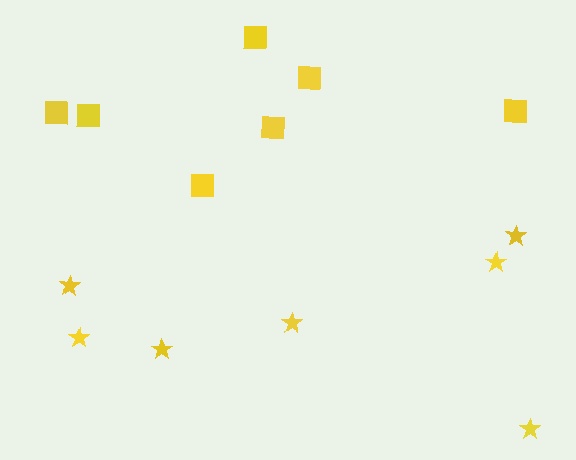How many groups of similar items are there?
There are 2 groups: one group of stars (7) and one group of squares (7).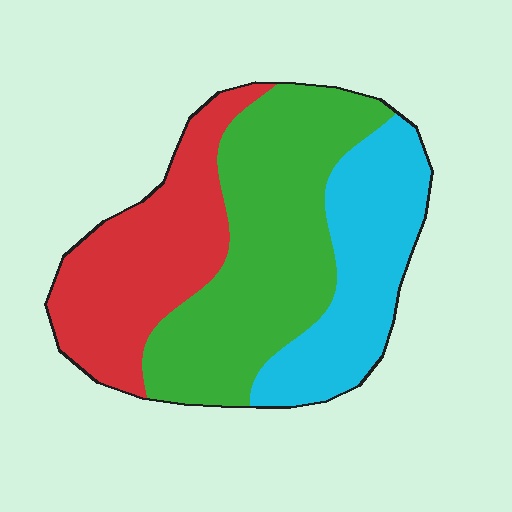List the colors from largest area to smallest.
From largest to smallest: green, red, cyan.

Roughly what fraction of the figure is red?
Red takes up about one third (1/3) of the figure.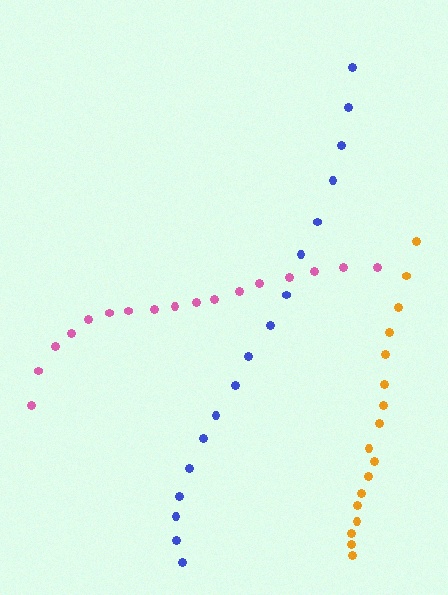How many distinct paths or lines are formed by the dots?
There are 3 distinct paths.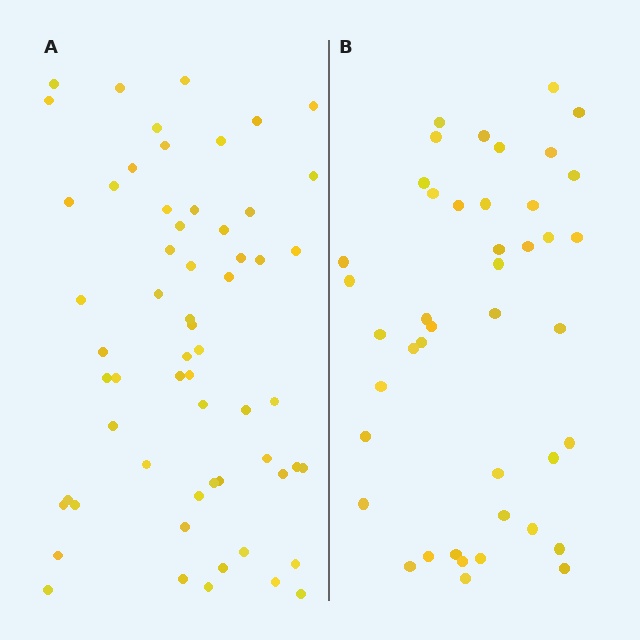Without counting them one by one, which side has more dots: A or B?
Region A (the left region) has more dots.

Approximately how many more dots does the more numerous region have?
Region A has approximately 15 more dots than region B.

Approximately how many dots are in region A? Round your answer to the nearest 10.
About 60 dots.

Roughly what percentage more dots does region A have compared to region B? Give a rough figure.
About 40% more.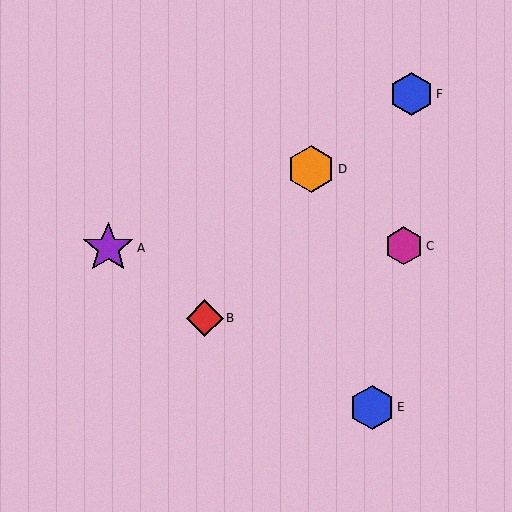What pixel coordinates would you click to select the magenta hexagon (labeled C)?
Click at (404, 246) to select the magenta hexagon C.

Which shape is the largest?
The purple star (labeled A) is the largest.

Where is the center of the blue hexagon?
The center of the blue hexagon is at (412, 94).